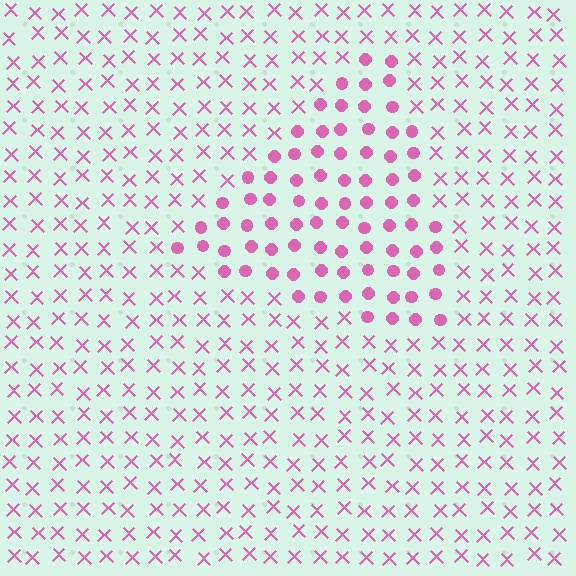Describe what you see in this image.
The image is filled with small pink elements arranged in a uniform grid. A triangle-shaped region contains circles, while the surrounding area contains X marks. The boundary is defined purely by the change in element shape.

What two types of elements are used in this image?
The image uses circles inside the triangle region and X marks outside it.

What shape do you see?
I see a triangle.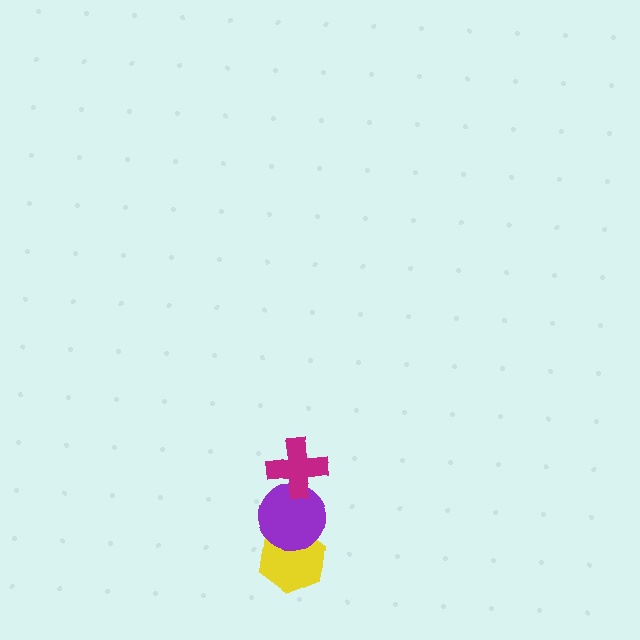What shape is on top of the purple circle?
The magenta cross is on top of the purple circle.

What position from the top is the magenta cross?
The magenta cross is 1st from the top.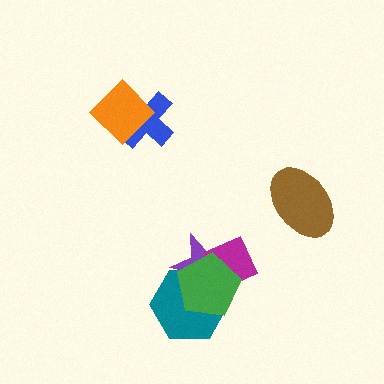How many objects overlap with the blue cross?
1 object overlaps with the blue cross.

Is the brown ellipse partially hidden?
No, no other shape covers it.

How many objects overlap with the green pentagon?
3 objects overlap with the green pentagon.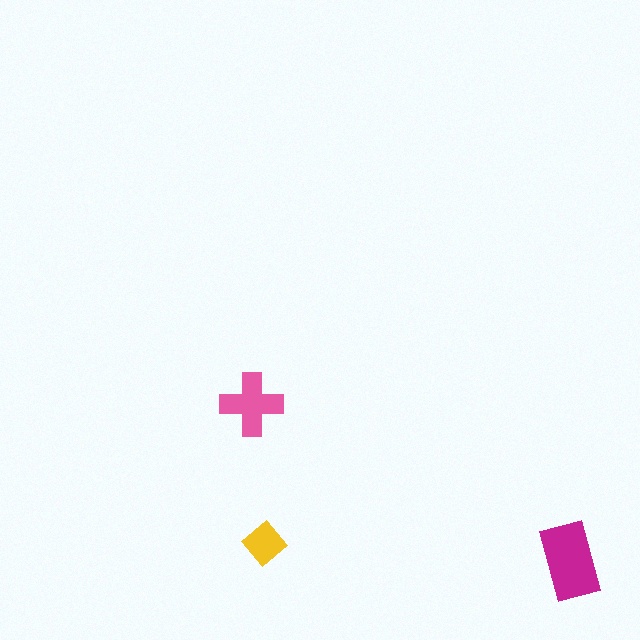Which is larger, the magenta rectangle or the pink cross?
The magenta rectangle.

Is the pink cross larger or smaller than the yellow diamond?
Larger.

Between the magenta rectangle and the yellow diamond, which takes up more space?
The magenta rectangle.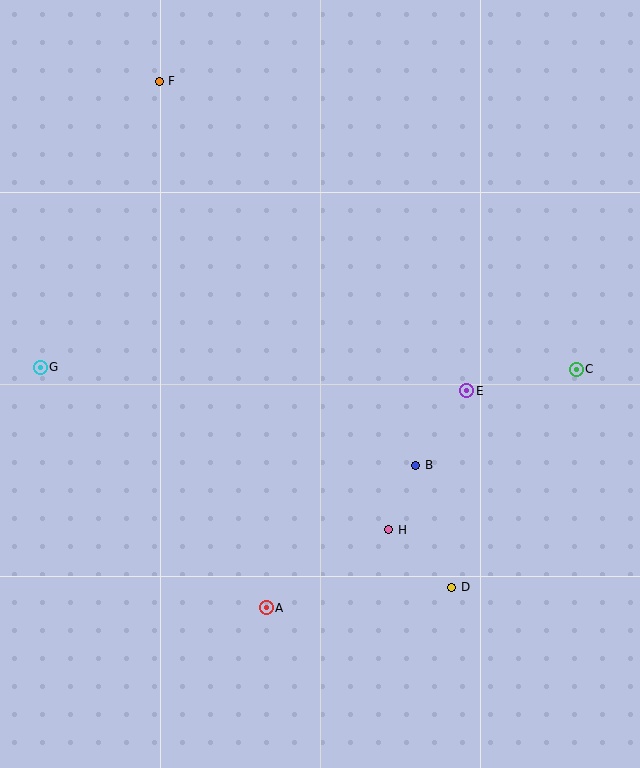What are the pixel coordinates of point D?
Point D is at (452, 587).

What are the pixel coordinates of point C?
Point C is at (576, 369).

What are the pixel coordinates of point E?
Point E is at (467, 391).